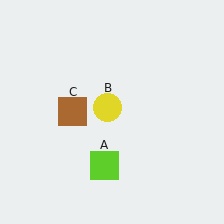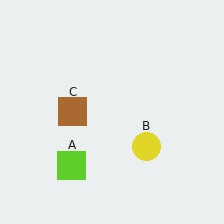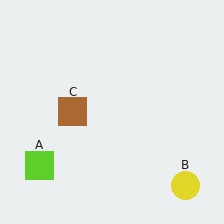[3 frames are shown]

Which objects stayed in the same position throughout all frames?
Brown square (object C) remained stationary.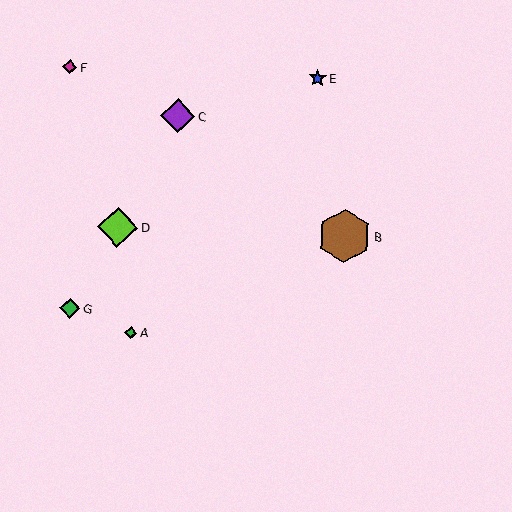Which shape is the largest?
The brown hexagon (labeled B) is the largest.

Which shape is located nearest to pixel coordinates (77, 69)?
The magenta diamond (labeled F) at (70, 67) is nearest to that location.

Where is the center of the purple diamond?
The center of the purple diamond is at (178, 116).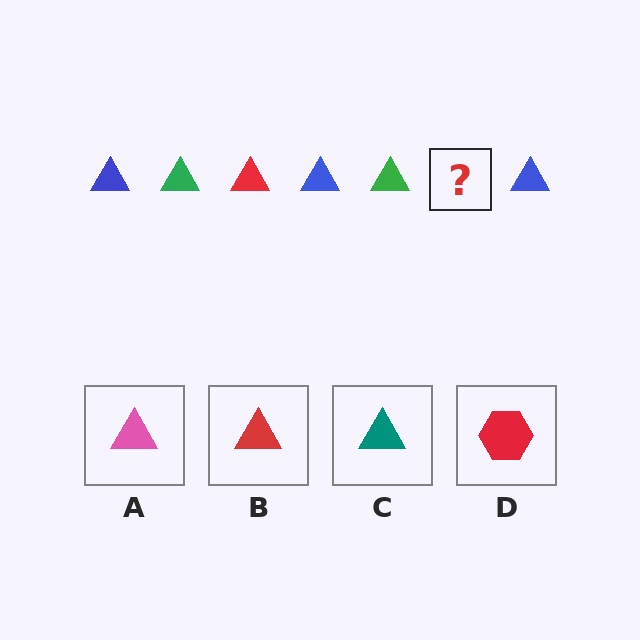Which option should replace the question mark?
Option B.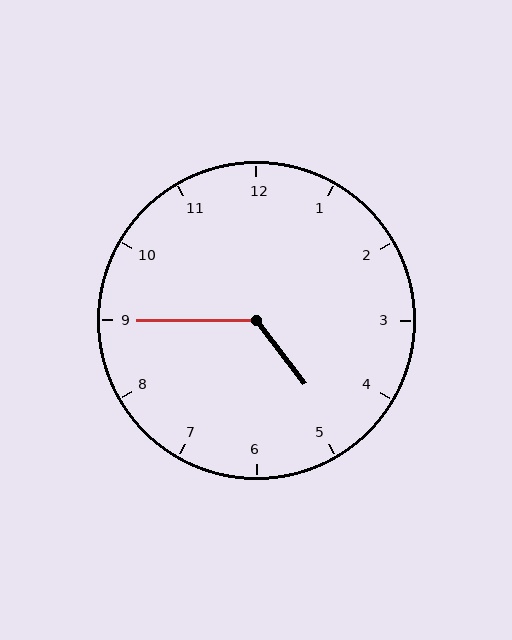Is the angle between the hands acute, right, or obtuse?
It is obtuse.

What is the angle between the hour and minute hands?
Approximately 128 degrees.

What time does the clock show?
4:45.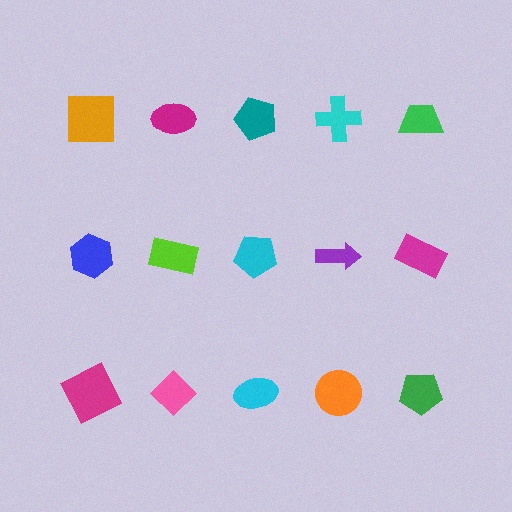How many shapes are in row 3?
5 shapes.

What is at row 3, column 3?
A cyan ellipse.